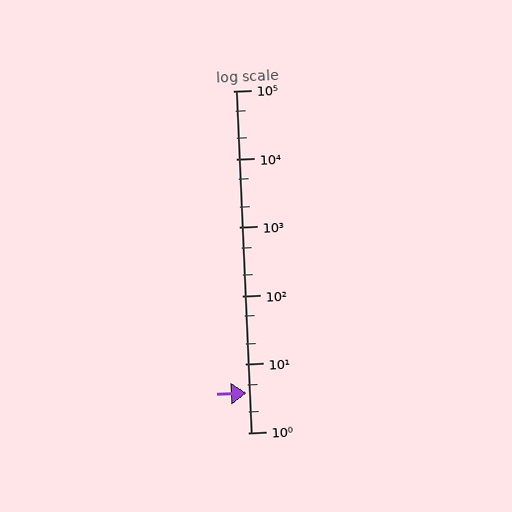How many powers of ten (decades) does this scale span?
The scale spans 5 decades, from 1 to 100000.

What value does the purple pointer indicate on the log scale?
The pointer indicates approximately 3.8.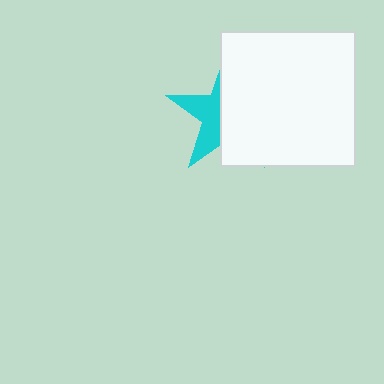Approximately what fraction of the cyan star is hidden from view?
Roughly 62% of the cyan star is hidden behind the white square.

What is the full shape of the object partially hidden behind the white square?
The partially hidden object is a cyan star.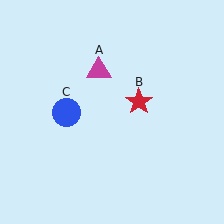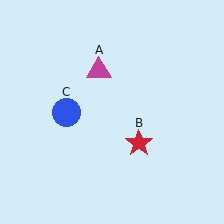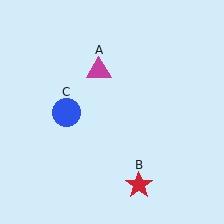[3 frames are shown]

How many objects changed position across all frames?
1 object changed position: red star (object B).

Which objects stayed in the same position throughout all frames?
Magenta triangle (object A) and blue circle (object C) remained stationary.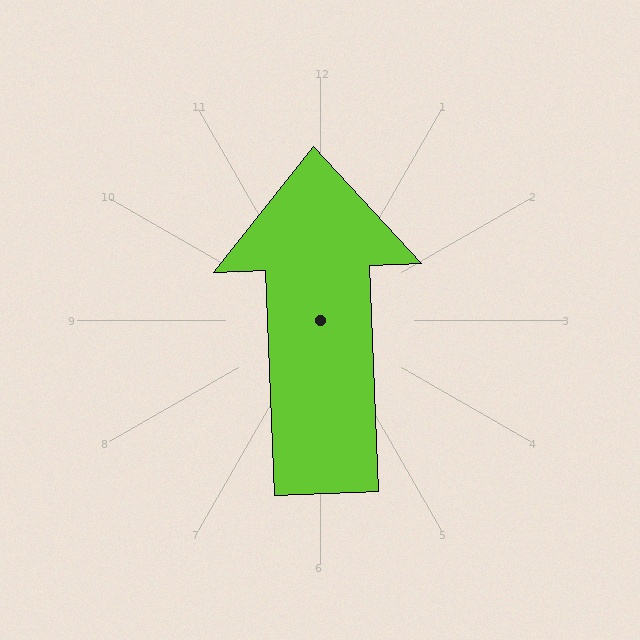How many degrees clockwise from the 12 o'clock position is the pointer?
Approximately 358 degrees.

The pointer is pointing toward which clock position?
Roughly 12 o'clock.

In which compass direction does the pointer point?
North.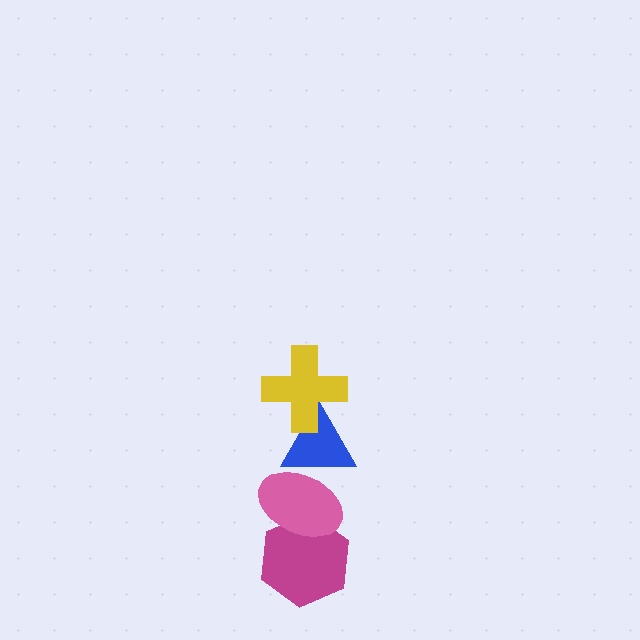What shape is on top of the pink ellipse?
The blue triangle is on top of the pink ellipse.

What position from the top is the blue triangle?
The blue triangle is 2nd from the top.